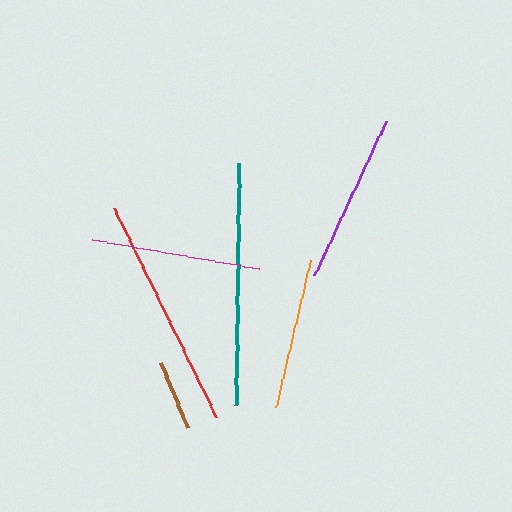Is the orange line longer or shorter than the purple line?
The purple line is longer than the orange line.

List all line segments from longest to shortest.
From longest to shortest: teal, red, purple, magenta, orange, brown.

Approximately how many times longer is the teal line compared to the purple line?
The teal line is approximately 1.4 times the length of the purple line.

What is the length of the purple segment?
The purple segment is approximately 170 pixels long.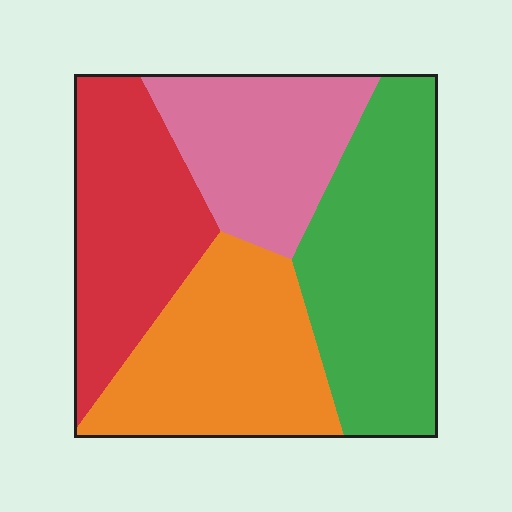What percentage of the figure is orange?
Orange covers about 25% of the figure.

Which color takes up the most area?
Green, at roughly 30%.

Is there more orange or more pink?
Orange.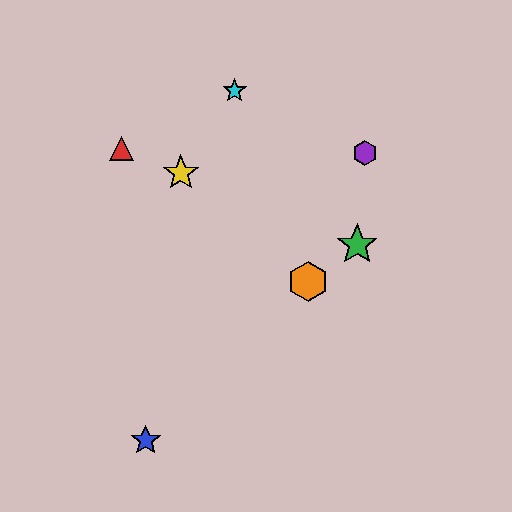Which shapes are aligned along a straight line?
The red triangle, the green star, the yellow star are aligned along a straight line.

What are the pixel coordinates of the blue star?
The blue star is at (146, 440).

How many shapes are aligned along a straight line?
3 shapes (the red triangle, the green star, the yellow star) are aligned along a straight line.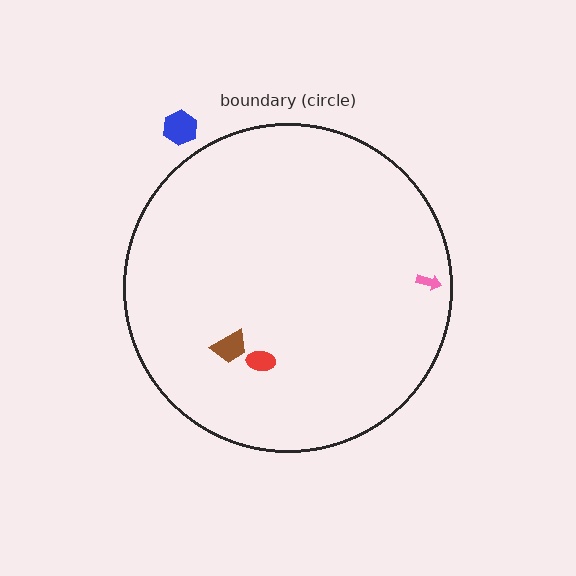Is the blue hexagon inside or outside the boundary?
Outside.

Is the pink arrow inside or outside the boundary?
Inside.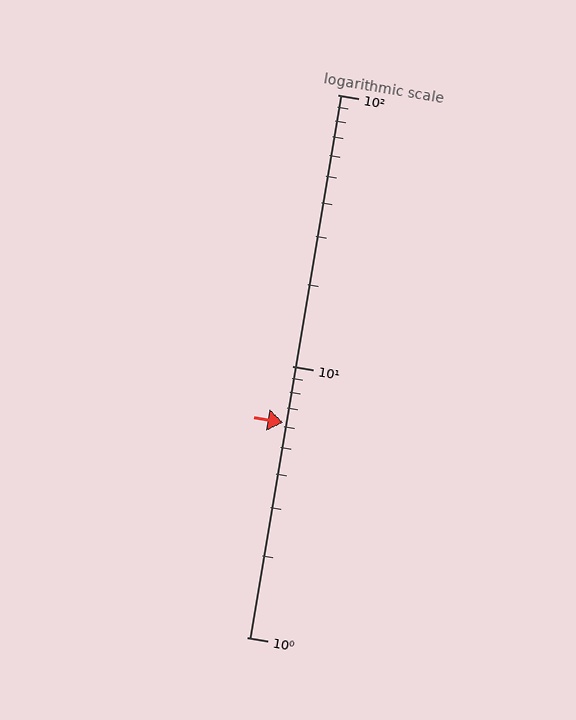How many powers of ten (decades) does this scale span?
The scale spans 2 decades, from 1 to 100.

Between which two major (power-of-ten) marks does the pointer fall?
The pointer is between 1 and 10.